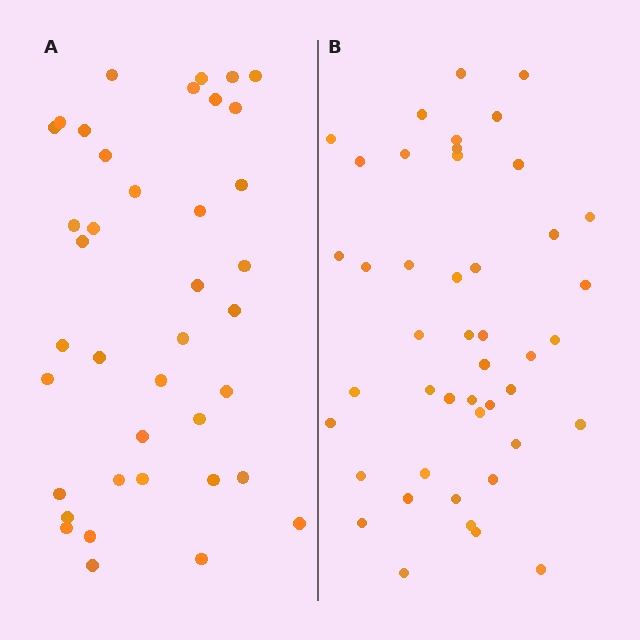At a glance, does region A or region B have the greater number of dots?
Region B (the right region) has more dots.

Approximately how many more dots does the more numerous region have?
Region B has about 6 more dots than region A.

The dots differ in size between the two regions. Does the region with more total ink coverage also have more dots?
No. Region A has more total ink coverage because its dots are larger, but region B actually contains more individual dots. Total area can be misleading — the number of items is what matters here.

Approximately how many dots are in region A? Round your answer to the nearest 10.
About 40 dots. (The exact count is 39, which rounds to 40.)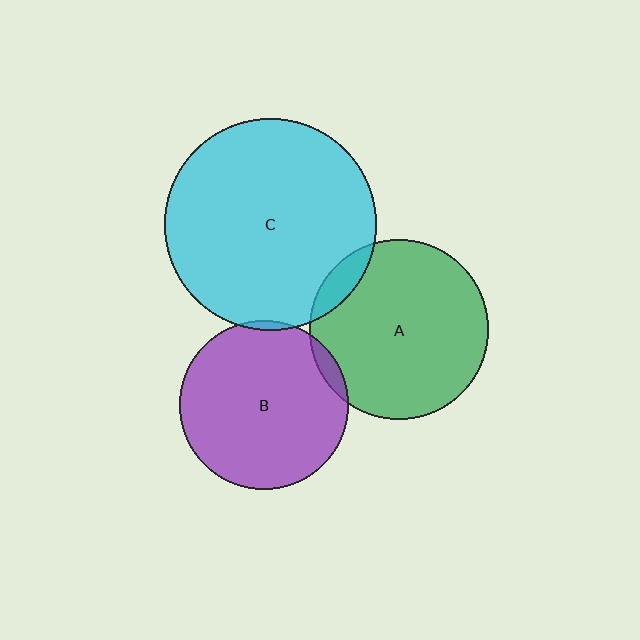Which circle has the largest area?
Circle C (cyan).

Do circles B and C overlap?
Yes.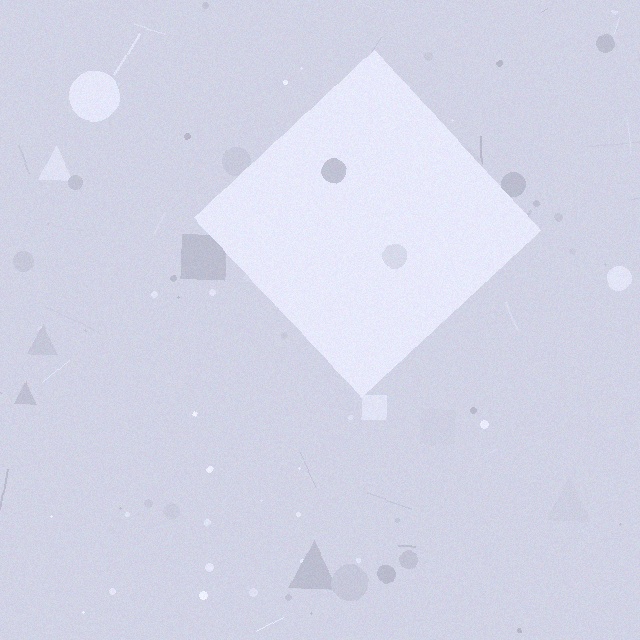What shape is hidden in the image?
A diamond is hidden in the image.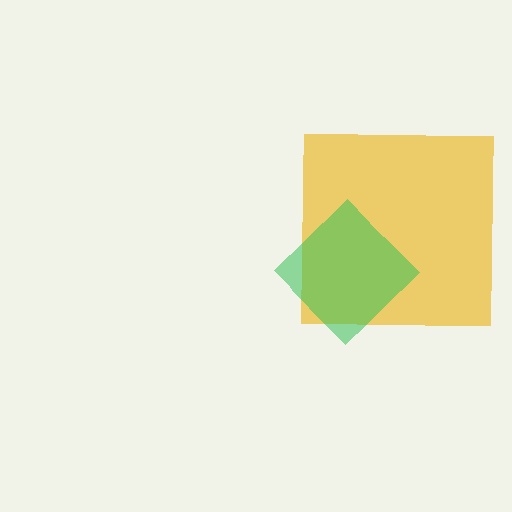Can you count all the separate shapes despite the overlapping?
Yes, there are 2 separate shapes.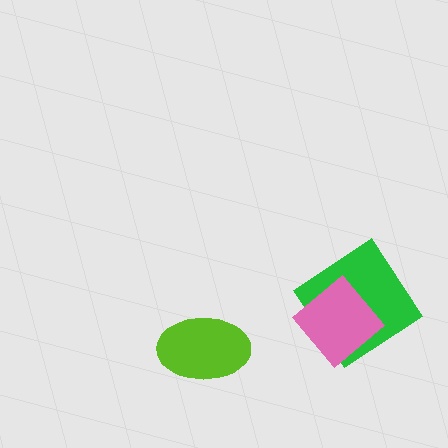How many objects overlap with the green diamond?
1 object overlaps with the green diamond.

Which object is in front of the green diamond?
The pink diamond is in front of the green diamond.